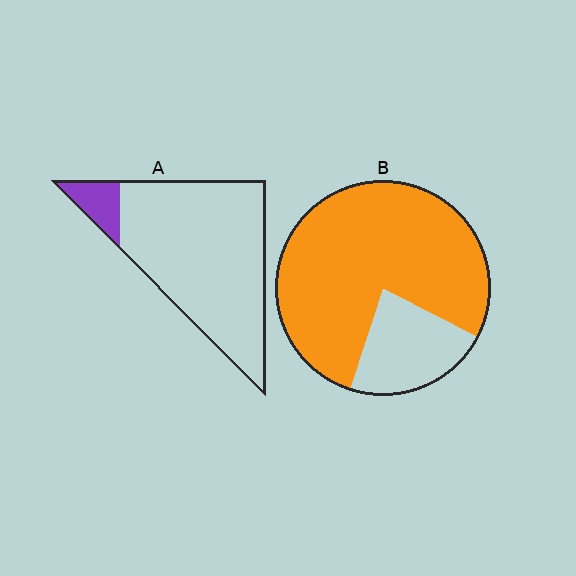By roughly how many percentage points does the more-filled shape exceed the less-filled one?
By roughly 65 percentage points (B over A).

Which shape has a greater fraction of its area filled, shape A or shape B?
Shape B.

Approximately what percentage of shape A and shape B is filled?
A is approximately 10% and B is approximately 80%.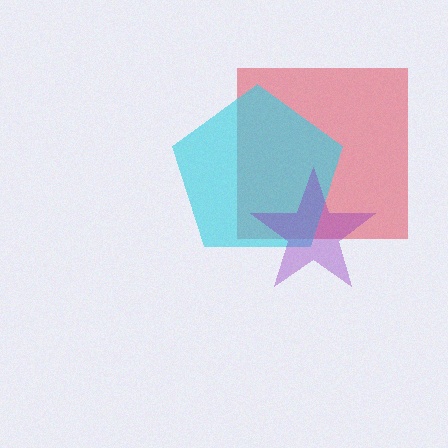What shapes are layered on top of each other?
The layered shapes are: a red square, a cyan pentagon, a purple star.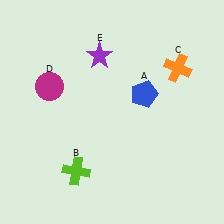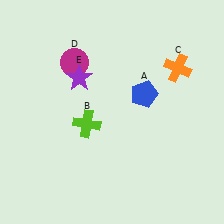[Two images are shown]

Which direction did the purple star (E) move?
The purple star (E) moved down.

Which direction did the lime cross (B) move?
The lime cross (B) moved up.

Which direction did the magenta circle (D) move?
The magenta circle (D) moved right.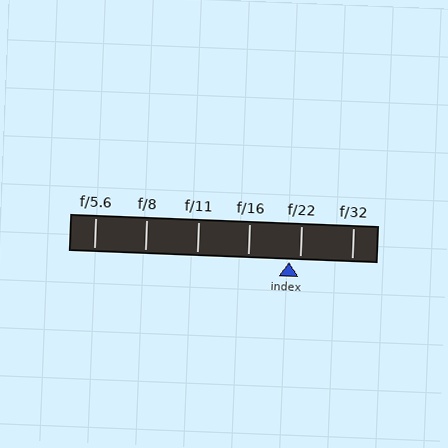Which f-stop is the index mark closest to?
The index mark is closest to f/22.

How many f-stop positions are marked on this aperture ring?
There are 6 f-stop positions marked.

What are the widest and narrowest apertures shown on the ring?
The widest aperture shown is f/5.6 and the narrowest is f/32.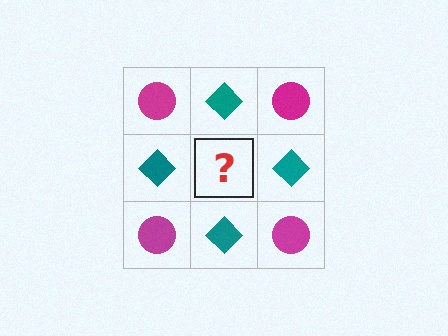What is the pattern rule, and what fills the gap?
The rule is that it alternates magenta circle and teal diamond in a checkerboard pattern. The gap should be filled with a magenta circle.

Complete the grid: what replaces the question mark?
The question mark should be replaced with a magenta circle.